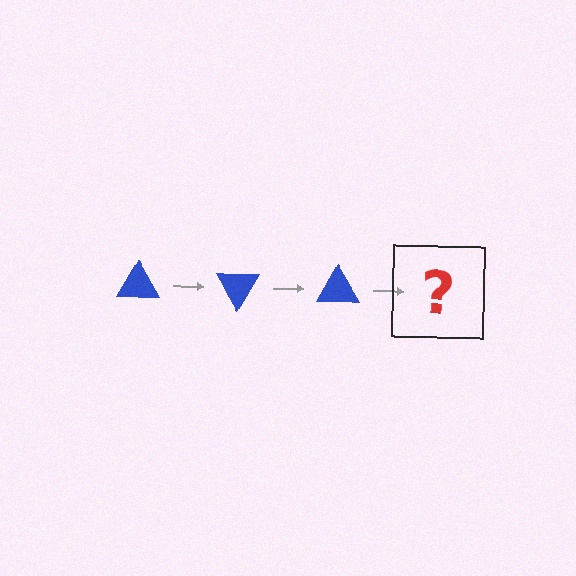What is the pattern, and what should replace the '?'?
The pattern is that the triangle rotates 60 degrees each step. The '?' should be a blue triangle rotated 180 degrees.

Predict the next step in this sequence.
The next step is a blue triangle rotated 180 degrees.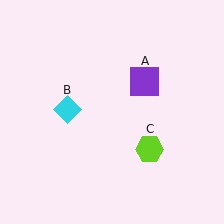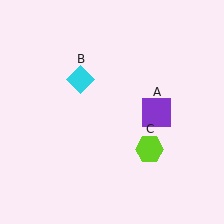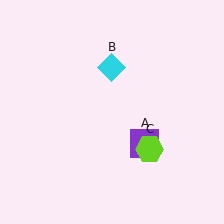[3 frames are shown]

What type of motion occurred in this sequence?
The purple square (object A), cyan diamond (object B) rotated clockwise around the center of the scene.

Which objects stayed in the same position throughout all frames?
Lime hexagon (object C) remained stationary.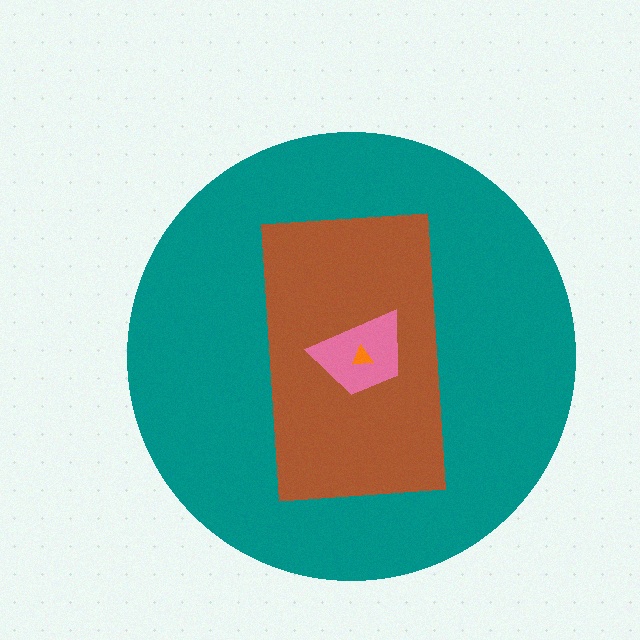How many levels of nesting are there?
4.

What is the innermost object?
The orange triangle.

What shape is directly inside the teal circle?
The brown rectangle.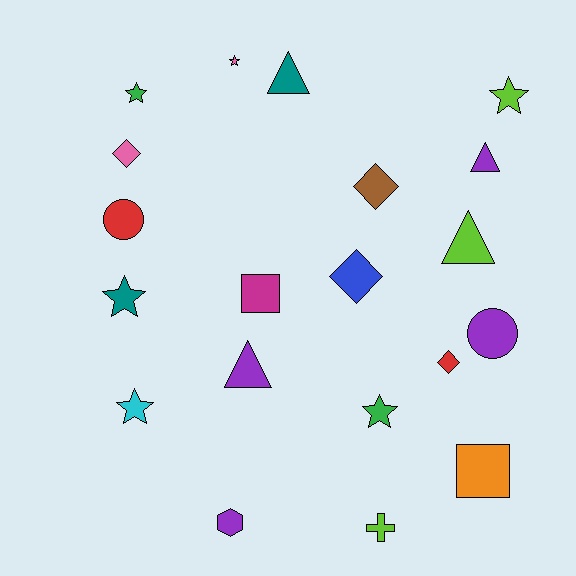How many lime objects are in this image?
There are 3 lime objects.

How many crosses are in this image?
There is 1 cross.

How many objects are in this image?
There are 20 objects.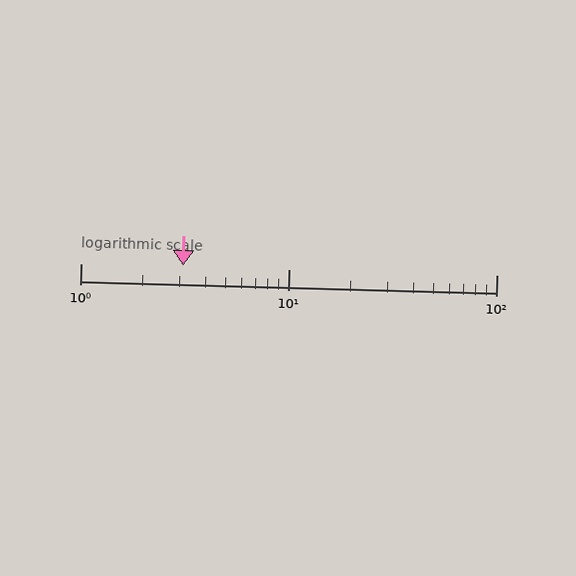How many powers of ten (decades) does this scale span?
The scale spans 2 decades, from 1 to 100.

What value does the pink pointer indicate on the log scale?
The pointer indicates approximately 3.1.